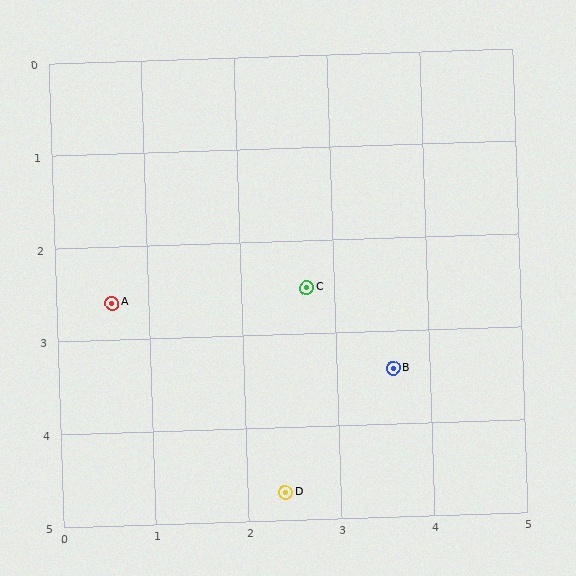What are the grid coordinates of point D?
Point D is at approximately (2.4, 4.7).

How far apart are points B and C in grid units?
Points B and C are about 1.3 grid units apart.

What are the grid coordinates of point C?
Point C is at approximately (2.7, 2.5).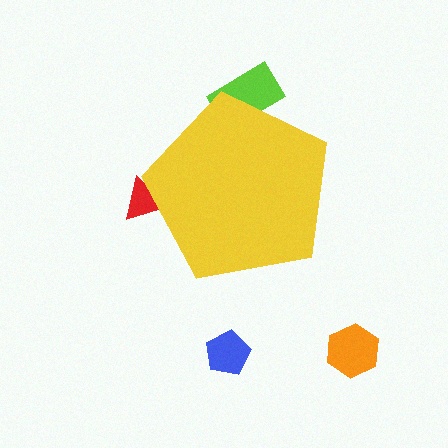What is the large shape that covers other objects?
A yellow pentagon.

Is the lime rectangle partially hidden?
Yes, the lime rectangle is partially hidden behind the yellow pentagon.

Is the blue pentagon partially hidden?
No, the blue pentagon is fully visible.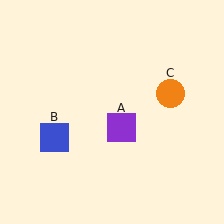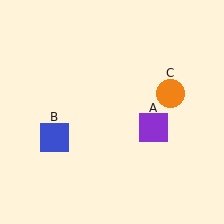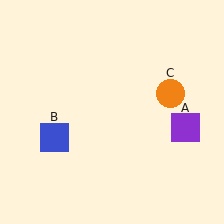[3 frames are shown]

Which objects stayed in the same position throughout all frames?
Blue square (object B) and orange circle (object C) remained stationary.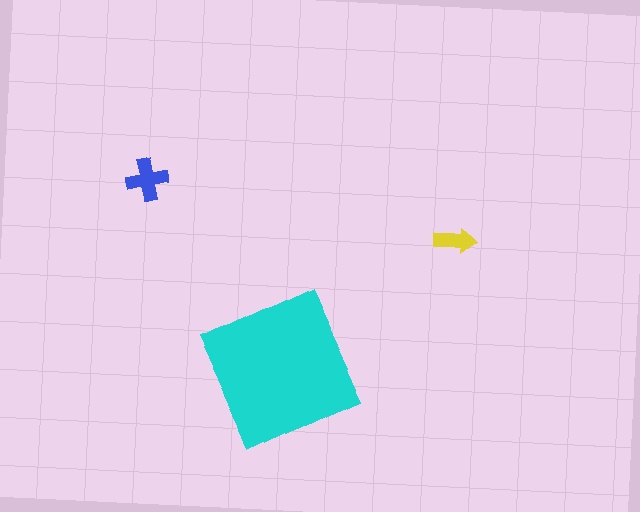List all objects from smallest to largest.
The yellow arrow, the blue cross, the cyan square.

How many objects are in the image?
There are 3 objects in the image.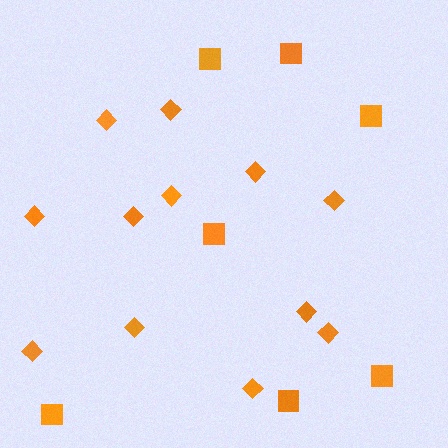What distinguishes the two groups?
There are 2 groups: one group of diamonds (12) and one group of squares (7).